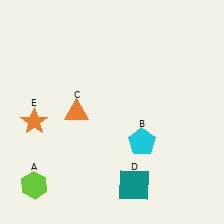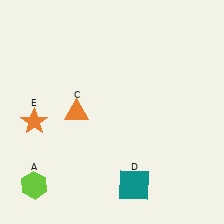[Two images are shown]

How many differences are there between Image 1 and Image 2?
There is 1 difference between the two images.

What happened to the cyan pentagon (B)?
The cyan pentagon (B) was removed in Image 2. It was in the bottom-right area of Image 1.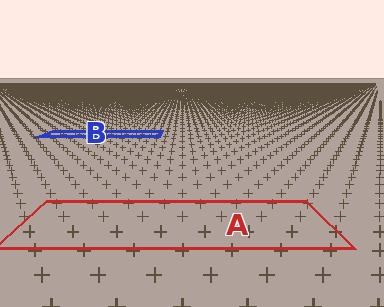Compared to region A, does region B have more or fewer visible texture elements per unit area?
Region B has more texture elements per unit area — they are packed more densely because it is farther away.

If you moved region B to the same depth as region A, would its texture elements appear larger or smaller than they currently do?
They would appear larger. At a closer depth, the same texture elements are projected at a bigger on-screen size.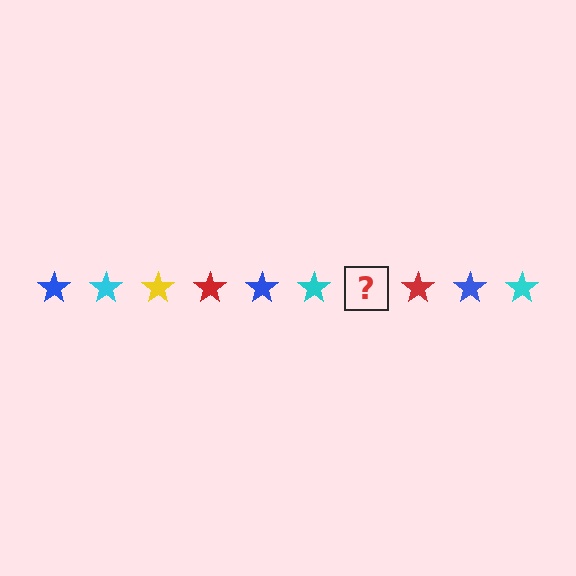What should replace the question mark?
The question mark should be replaced with a yellow star.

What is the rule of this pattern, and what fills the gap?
The rule is that the pattern cycles through blue, cyan, yellow, red stars. The gap should be filled with a yellow star.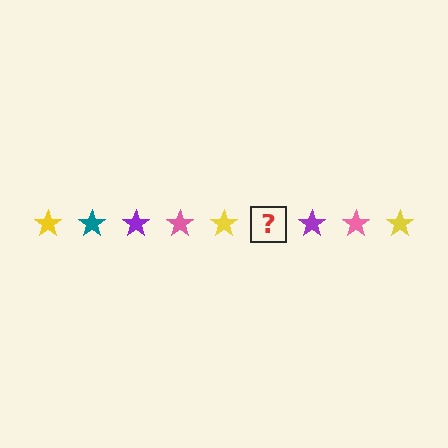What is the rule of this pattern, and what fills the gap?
The rule is that the pattern cycles through yellow, teal, purple, pink stars. The gap should be filled with a teal star.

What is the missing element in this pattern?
The missing element is a teal star.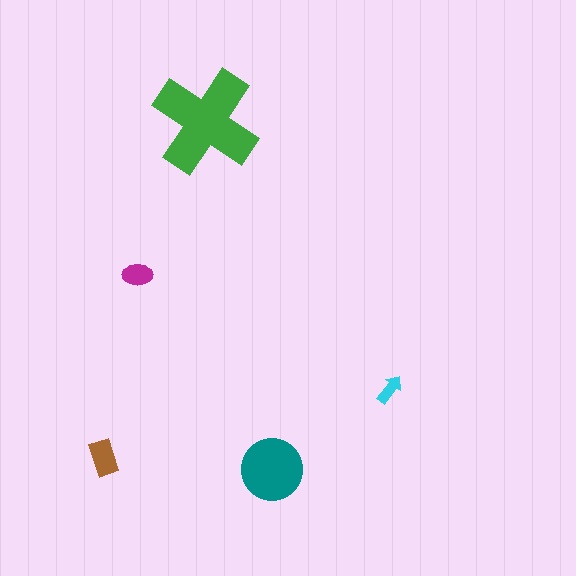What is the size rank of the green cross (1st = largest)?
1st.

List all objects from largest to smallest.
The green cross, the teal circle, the brown rectangle, the magenta ellipse, the cyan arrow.